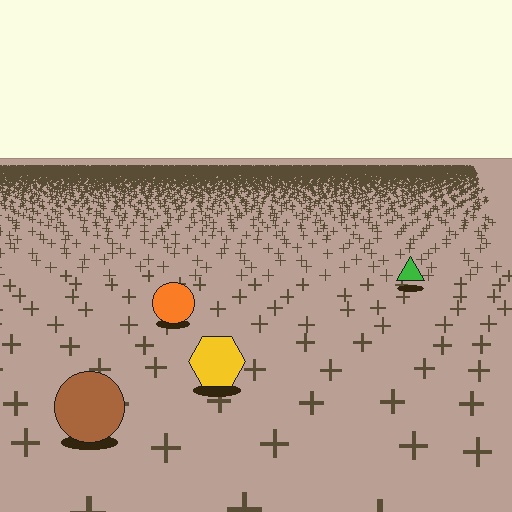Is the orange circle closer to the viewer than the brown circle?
No. The brown circle is closer — you can tell from the texture gradient: the ground texture is coarser near it.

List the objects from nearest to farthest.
From nearest to farthest: the brown circle, the yellow hexagon, the orange circle, the green triangle.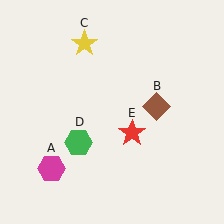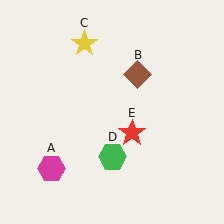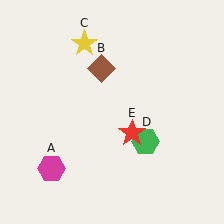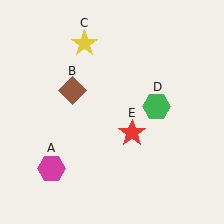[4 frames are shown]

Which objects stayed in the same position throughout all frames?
Magenta hexagon (object A) and yellow star (object C) and red star (object E) remained stationary.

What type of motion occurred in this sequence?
The brown diamond (object B), green hexagon (object D) rotated counterclockwise around the center of the scene.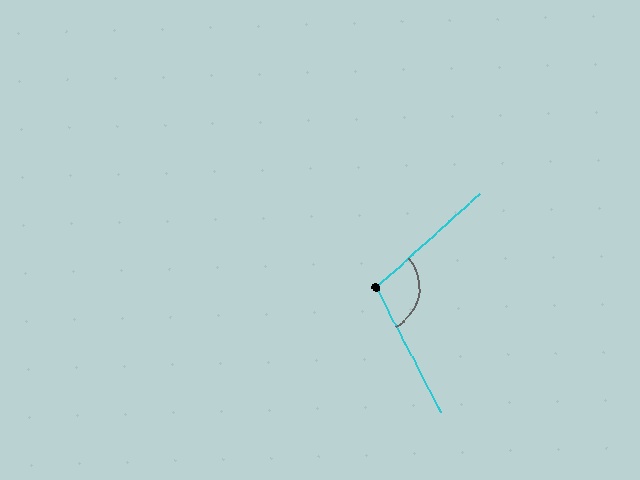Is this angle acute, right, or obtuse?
It is obtuse.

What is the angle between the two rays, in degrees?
Approximately 105 degrees.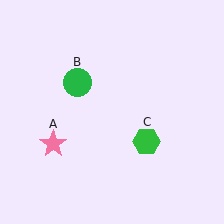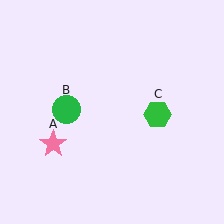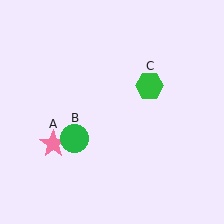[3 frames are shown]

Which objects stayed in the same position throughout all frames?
Pink star (object A) remained stationary.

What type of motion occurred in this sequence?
The green circle (object B), green hexagon (object C) rotated counterclockwise around the center of the scene.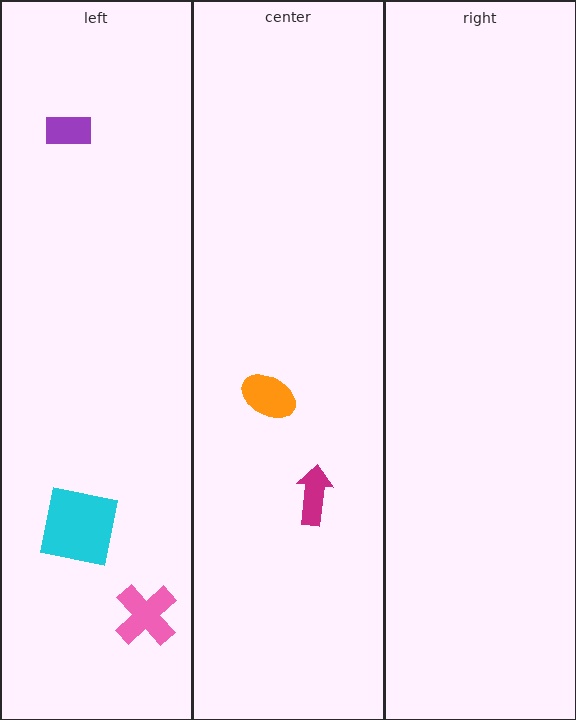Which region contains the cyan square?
The left region.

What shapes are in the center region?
The magenta arrow, the orange ellipse.